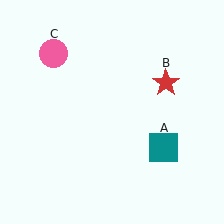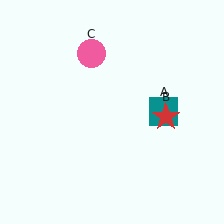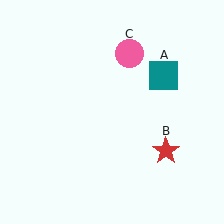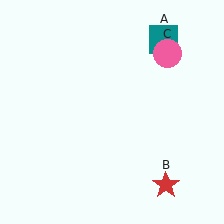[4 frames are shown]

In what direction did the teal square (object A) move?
The teal square (object A) moved up.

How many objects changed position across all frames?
3 objects changed position: teal square (object A), red star (object B), pink circle (object C).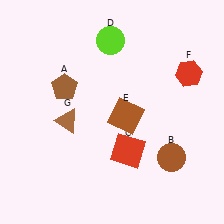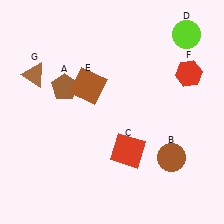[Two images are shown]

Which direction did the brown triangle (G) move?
The brown triangle (G) moved up.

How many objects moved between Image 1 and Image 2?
3 objects moved between the two images.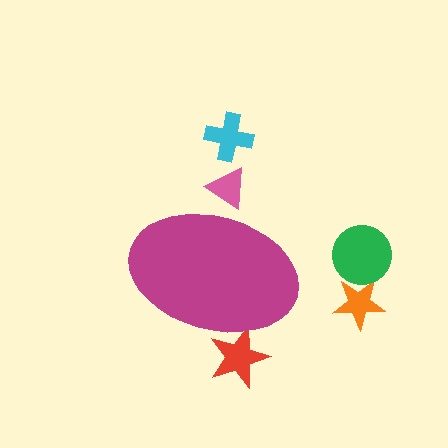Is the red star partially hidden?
Yes, the red star is partially hidden behind the magenta ellipse.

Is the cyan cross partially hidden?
No, the cyan cross is fully visible.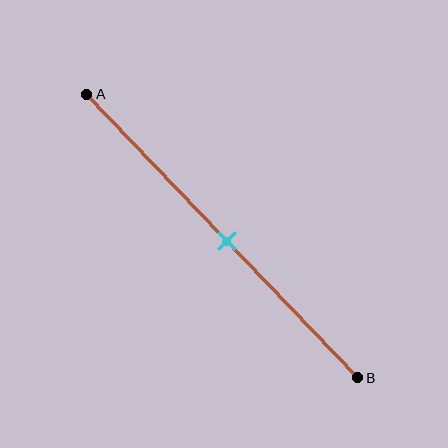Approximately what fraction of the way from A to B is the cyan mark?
The cyan mark is approximately 50% of the way from A to B.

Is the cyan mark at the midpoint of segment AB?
Yes, the mark is approximately at the midpoint.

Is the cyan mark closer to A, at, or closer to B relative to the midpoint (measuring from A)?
The cyan mark is approximately at the midpoint of segment AB.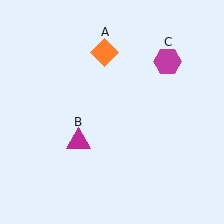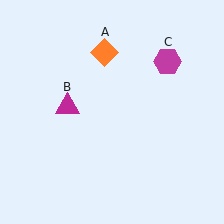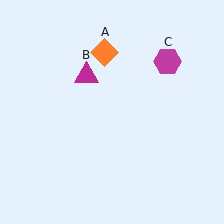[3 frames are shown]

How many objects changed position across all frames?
1 object changed position: magenta triangle (object B).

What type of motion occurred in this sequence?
The magenta triangle (object B) rotated clockwise around the center of the scene.